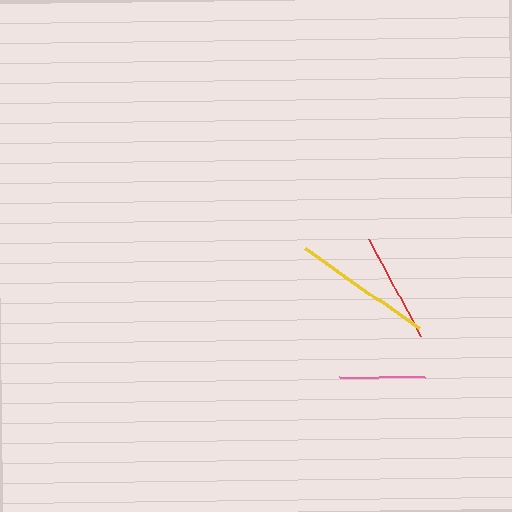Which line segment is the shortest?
The pink line is the shortest at approximately 86 pixels.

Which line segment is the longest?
The yellow line is the longest at approximately 139 pixels.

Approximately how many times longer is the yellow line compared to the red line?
The yellow line is approximately 1.3 times the length of the red line.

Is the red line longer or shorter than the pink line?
The red line is longer than the pink line.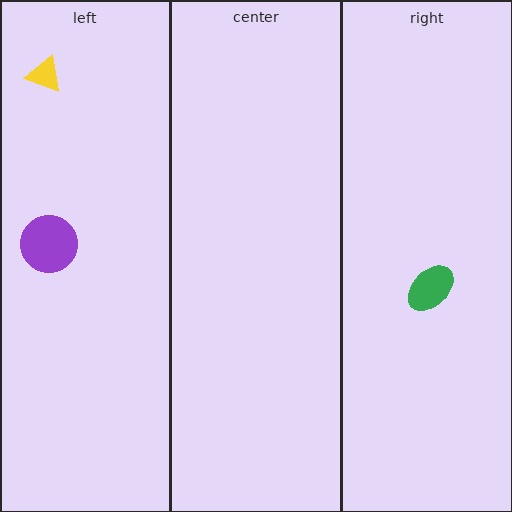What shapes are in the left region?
The yellow triangle, the purple circle.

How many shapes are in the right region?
1.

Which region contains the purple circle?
The left region.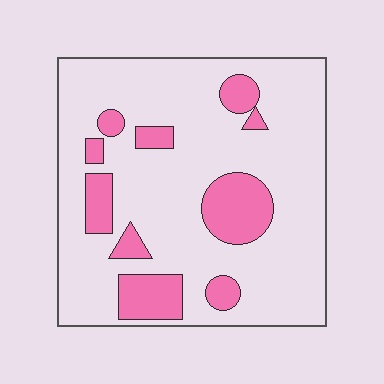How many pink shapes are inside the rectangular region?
10.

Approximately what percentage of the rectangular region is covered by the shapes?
Approximately 20%.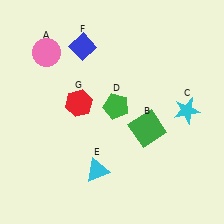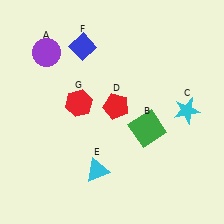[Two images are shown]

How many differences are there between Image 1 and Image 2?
There are 2 differences between the two images.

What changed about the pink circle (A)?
In Image 1, A is pink. In Image 2, it changed to purple.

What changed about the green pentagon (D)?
In Image 1, D is green. In Image 2, it changed to red.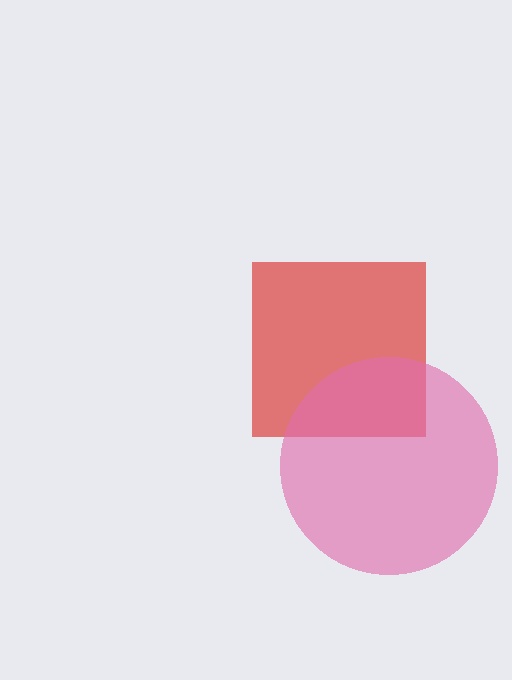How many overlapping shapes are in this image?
There are 2 overlapping shapes in the image.